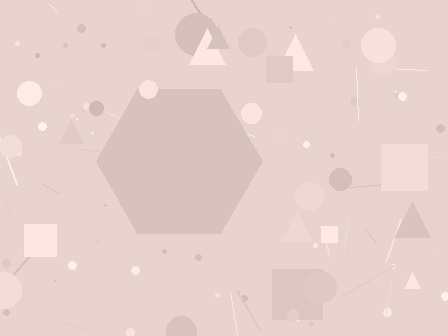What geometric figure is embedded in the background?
A hexagon is embedded in the background.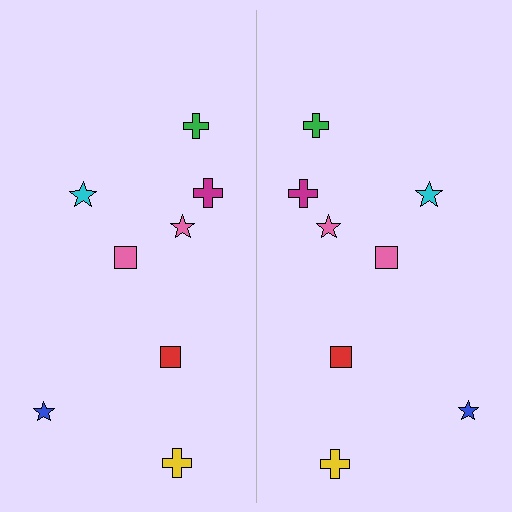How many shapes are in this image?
There are 16 shapes in this image.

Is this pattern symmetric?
Yes, this pattern has bilateral (reflection) symmetry.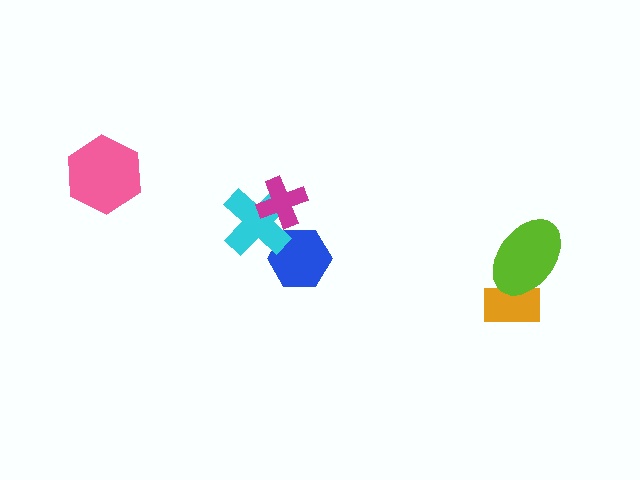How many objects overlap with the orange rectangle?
1 object overlaps with the orange rectangle.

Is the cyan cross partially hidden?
Yes, it is partially covered by another shape.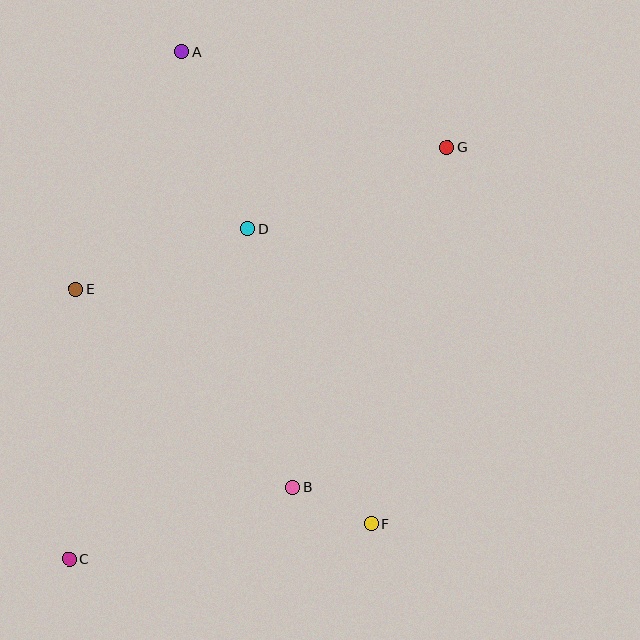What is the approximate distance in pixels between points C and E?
The distance between C and E is approximately 270 pixels.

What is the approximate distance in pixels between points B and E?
The distance between B and E is approximately 293 pixels.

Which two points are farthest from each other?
Points C and G are farthest from each other.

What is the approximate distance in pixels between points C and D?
The distance between C and D is approximately 376 pixels.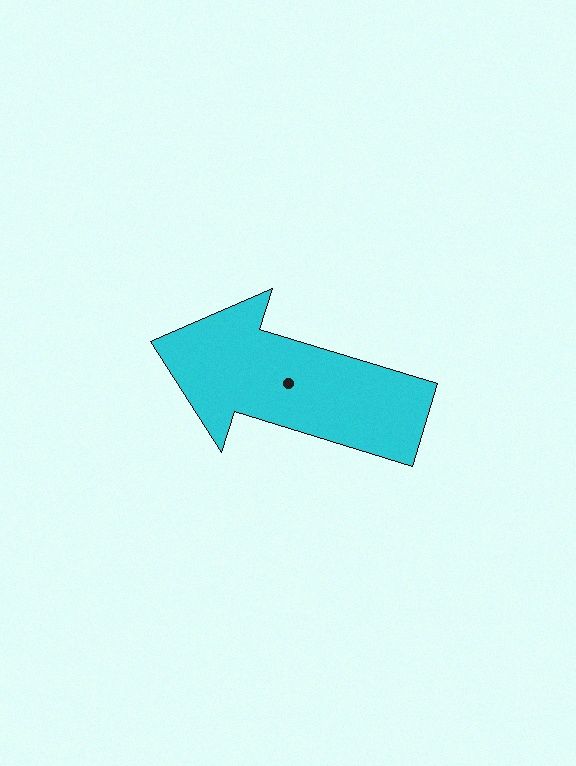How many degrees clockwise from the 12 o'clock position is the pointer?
Approximately 287 degrees.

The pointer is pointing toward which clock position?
Roughly 10 o'clock.